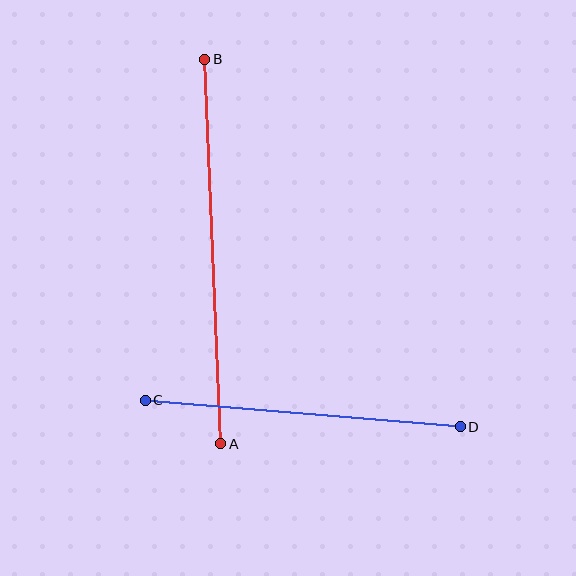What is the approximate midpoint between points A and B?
The midpoint is at approximately (213, 251) pixels.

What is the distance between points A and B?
The distance is approximately 385 pixels.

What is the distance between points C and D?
The distance is approximately 316 pixels.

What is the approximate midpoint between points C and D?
The midpoint is at approximately (303, 414) pixels.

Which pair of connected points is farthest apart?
Points A and B are farthest apart.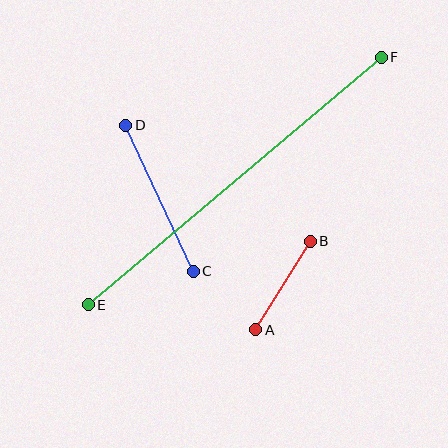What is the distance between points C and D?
The distance is approximately 161 pixels.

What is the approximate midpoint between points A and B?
The midpoint is at approximately (283, 286) pixels.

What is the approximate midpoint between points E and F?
The midpoint is at approximately (235, 181) pixels.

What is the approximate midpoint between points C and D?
The midpoint is at approximately (159, 198) pixels.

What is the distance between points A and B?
The distance is approximately 104 pixels.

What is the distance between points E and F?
The distance is approximately 384 pixels.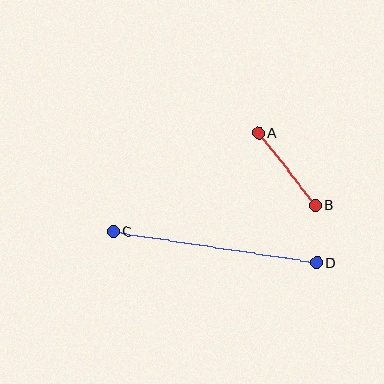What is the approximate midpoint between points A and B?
The midpoint is at approximately (287, 169) pixels.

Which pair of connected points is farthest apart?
Points C and D are farthest apart.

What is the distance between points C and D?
The distance is approximately 206 pixels.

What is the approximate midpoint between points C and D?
The midpoint is at approximately (215, 247) pixels.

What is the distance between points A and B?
The distance is approximately 92 pixels.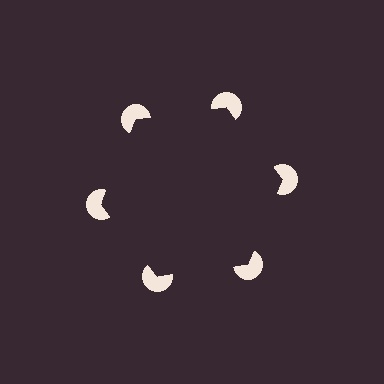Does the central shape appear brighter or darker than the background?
It typically appears slightly darker than the background, even though no actual brightness change is drawn.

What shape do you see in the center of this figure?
An illusory hexagon — its edges are inferred from the aligned wedge cuts in the pac-man discs, not physically drawn.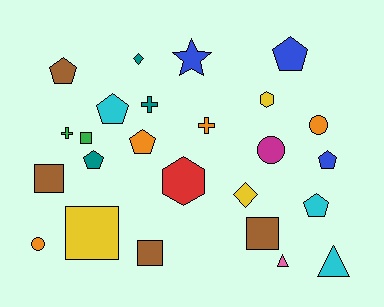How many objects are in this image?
There are 25 objects.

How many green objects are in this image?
There are 2 green objects.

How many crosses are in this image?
There are 3 crosses.